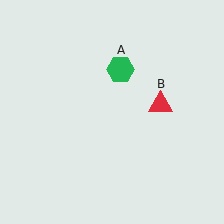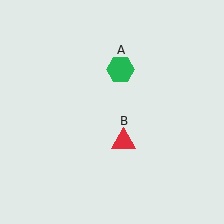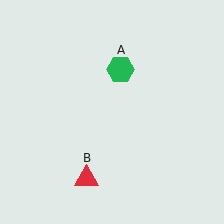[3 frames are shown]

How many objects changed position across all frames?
1 object changed position: red triangle (object B).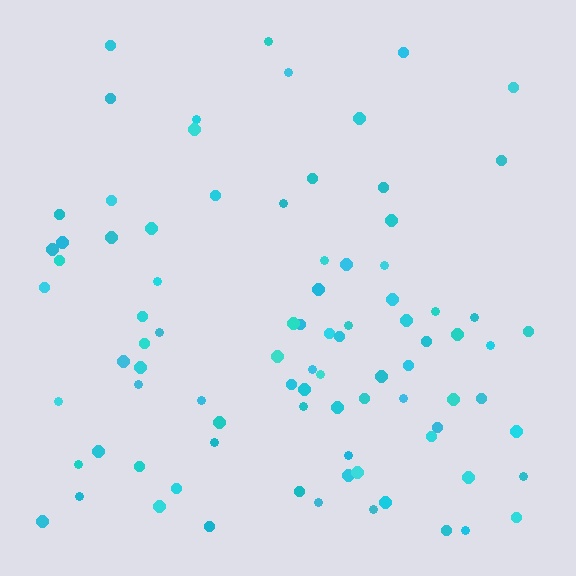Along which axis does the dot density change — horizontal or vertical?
Vertical.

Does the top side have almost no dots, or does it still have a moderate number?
Still a moderate number, just noticeably fewer than the bottom.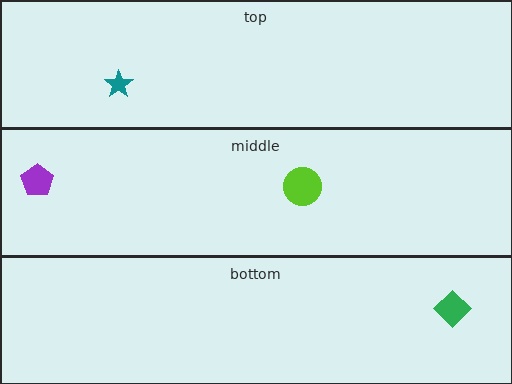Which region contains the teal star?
The top region.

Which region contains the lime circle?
The middle region.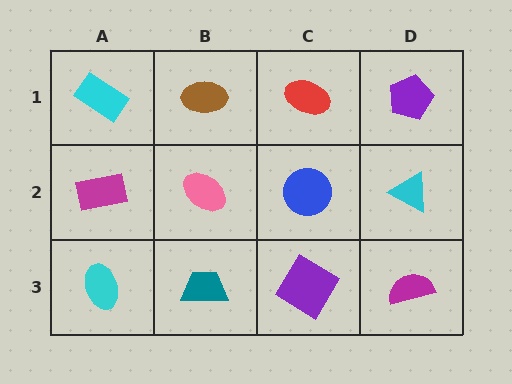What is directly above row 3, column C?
A blue circle.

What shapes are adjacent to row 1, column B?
A pink ellipse (row 2, column B), a cyan rectangle (row 1, column A), a red ellipse (row 1, column C).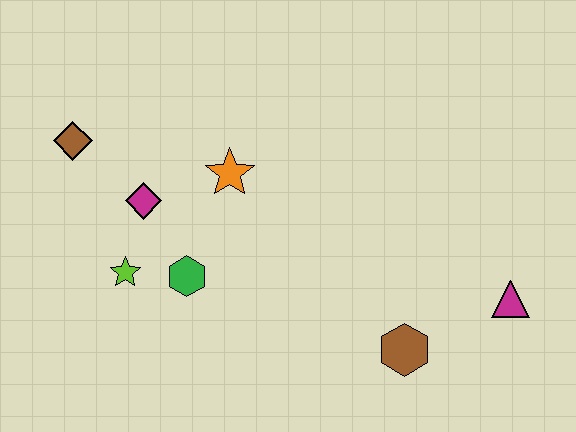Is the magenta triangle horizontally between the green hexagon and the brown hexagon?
No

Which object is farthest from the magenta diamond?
The magenta triangle is farthest from the magenta diamond.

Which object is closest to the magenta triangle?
The brown hexagon is closest to the magenta triangle.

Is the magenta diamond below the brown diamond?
Yes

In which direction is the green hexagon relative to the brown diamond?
The green hexagon is below the brown diamond.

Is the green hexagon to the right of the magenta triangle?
No